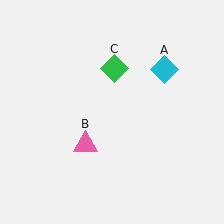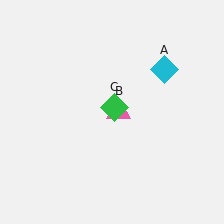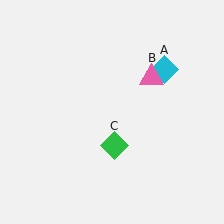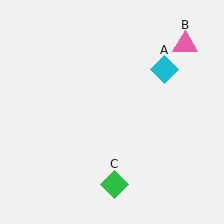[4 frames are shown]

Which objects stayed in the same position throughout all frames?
Cyan diamond (object A) remained stationary.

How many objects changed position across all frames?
2 objects changed position: pink triangle (object B), green diamond (object C).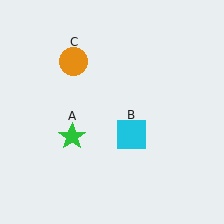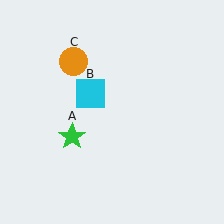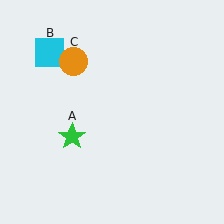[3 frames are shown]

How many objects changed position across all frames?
1 object changed position: cyan square (object B).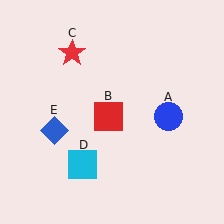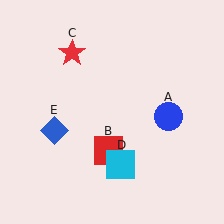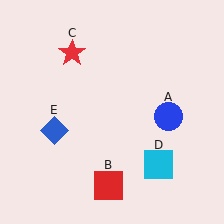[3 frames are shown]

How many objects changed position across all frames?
2 objects changed position: red square (object B), cyan square (object D).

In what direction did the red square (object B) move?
The red square (object B) moved down.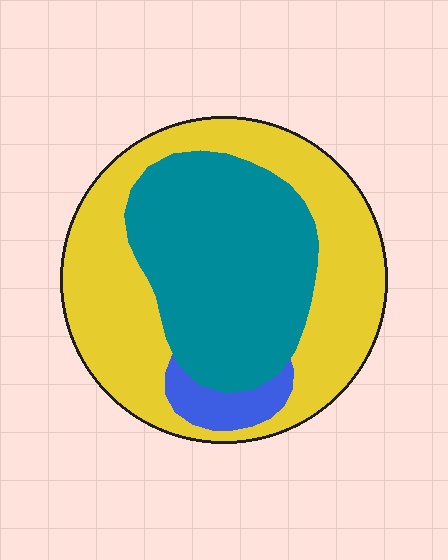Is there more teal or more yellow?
Yellow.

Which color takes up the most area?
Yellow, at roughly 50%.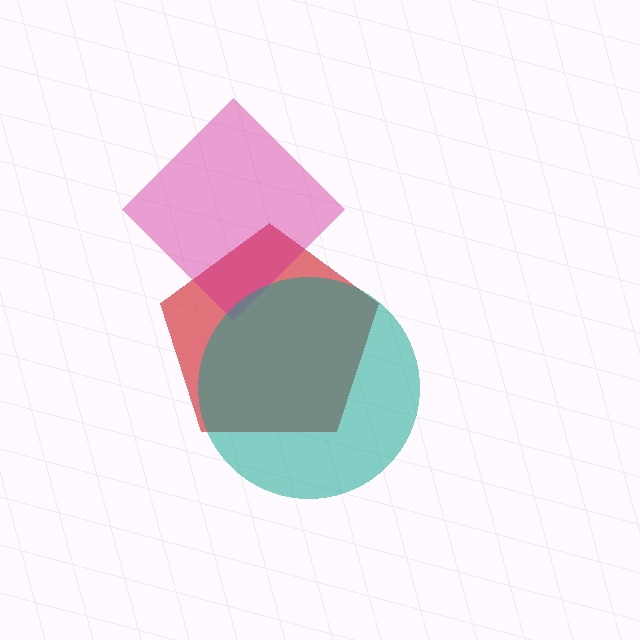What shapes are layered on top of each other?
The layered shapes are: a red pentagon, a magenta diamond, a teal circle.